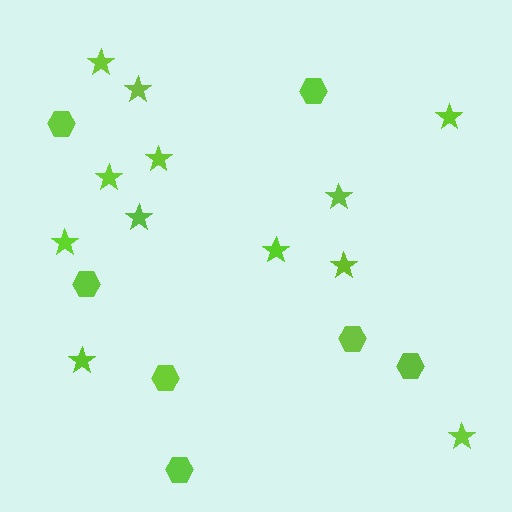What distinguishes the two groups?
There are 2 groups: one group of hexagons (7) and one group of stars (12).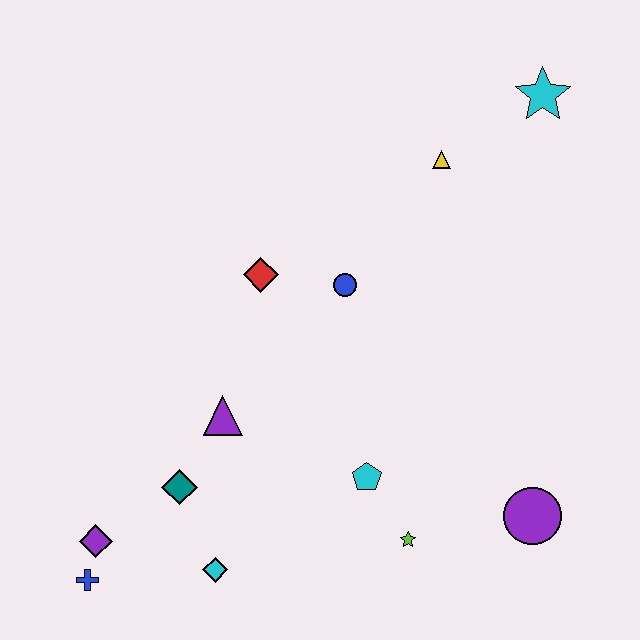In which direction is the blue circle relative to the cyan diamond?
The blue circle is above the cyan diamond.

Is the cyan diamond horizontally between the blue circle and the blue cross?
Yes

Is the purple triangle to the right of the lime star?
No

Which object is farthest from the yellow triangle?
The blue cross is farthest from the yellow triangle.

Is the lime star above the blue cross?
Yes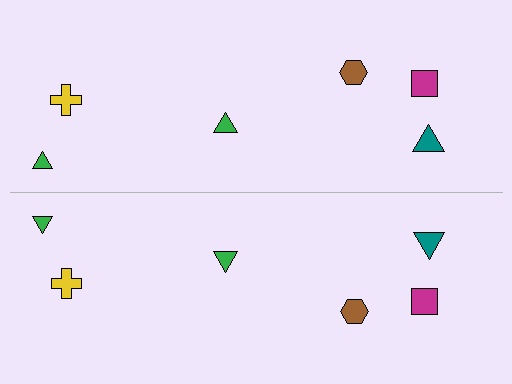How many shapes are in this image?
There are 12 shapes in this image.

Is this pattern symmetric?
Yes, this pattern has bilateral (reflection) symmetry.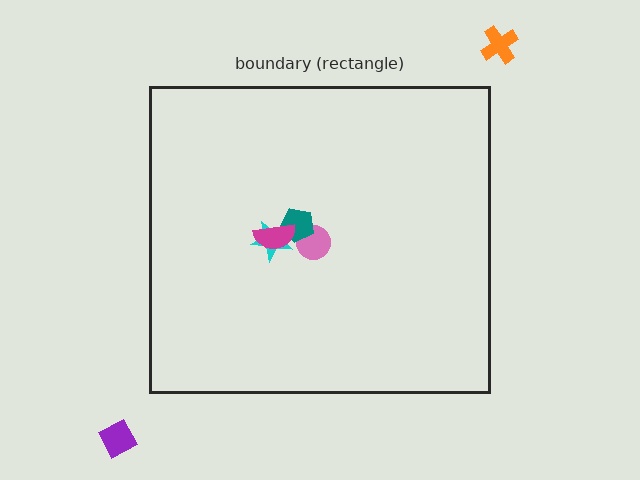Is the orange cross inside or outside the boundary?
Outside.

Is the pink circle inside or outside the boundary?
Inside.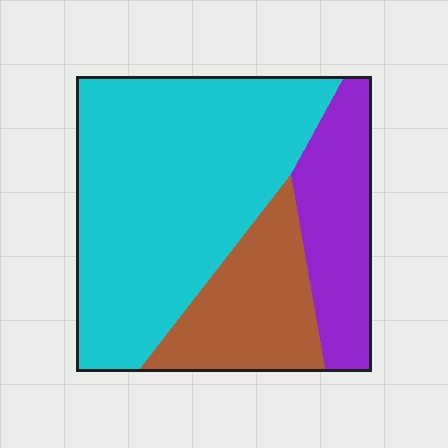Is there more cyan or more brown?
Cyan.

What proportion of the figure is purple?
Purple takes up about one fifth (1/5) of the figure.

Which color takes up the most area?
Cyan, at roughly 60%.